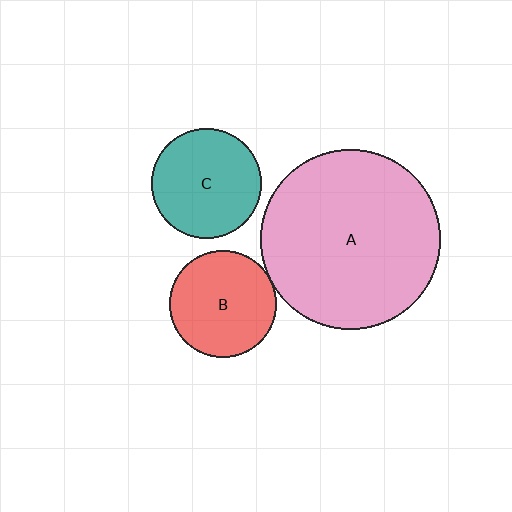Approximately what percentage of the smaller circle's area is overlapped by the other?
Approximately 5%.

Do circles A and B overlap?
Yes.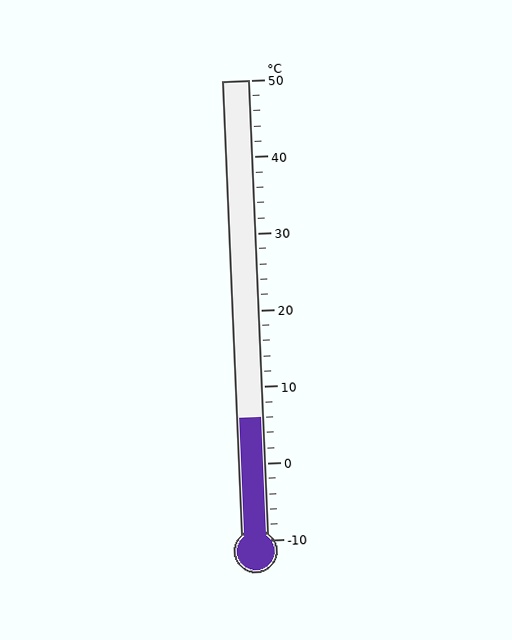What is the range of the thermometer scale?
The thermometer scale ranges from -10°C to 50°C.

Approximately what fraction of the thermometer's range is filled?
The thermometer is filled to approximately 25% of its range.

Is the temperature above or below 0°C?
The temperature is above 0°C.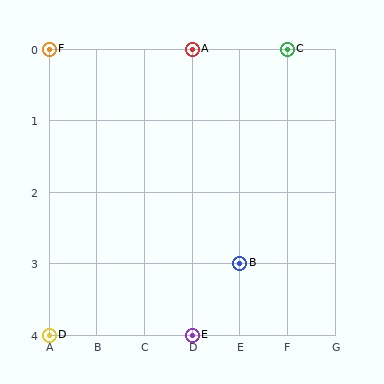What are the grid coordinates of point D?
Point D is at grid coordinates (A, 4).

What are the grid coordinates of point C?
Point C is at grid coordinates (F, 0).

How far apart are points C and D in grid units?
Points C and D are 5 columns and 4 rows apart (about 6.4 grid units diagonally).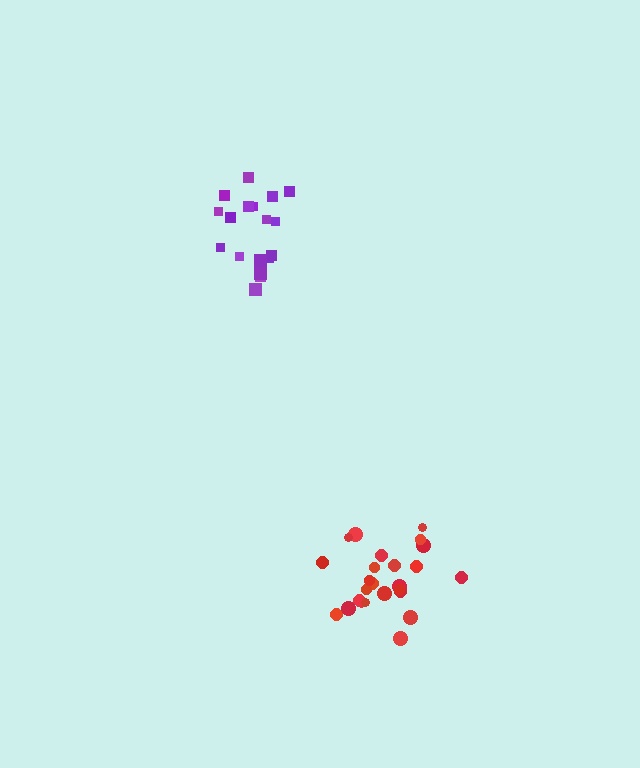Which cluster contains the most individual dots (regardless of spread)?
Red (25).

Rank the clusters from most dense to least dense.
purple, red.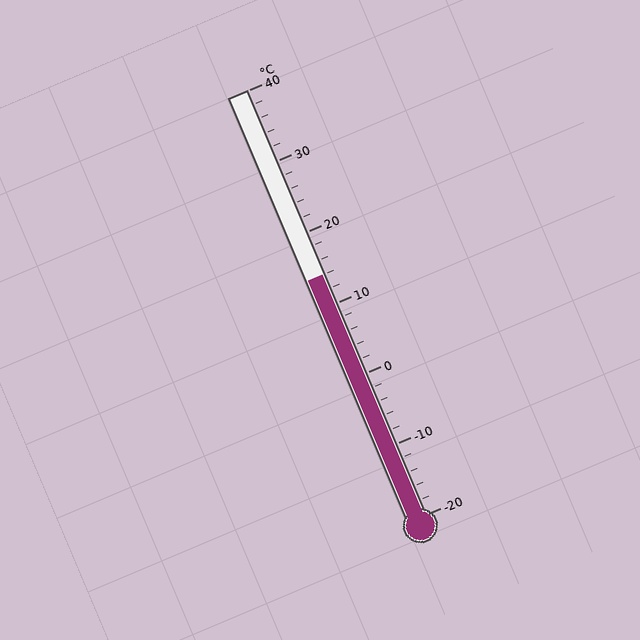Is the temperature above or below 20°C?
The temperature is below 20°C.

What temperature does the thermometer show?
The thermometer shows approximately 14°C.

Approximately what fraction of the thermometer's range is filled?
The thermometer is filled to approximately 55% of its range.